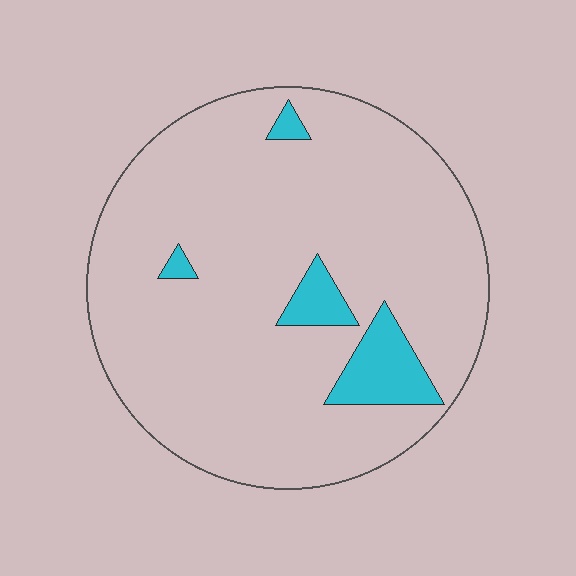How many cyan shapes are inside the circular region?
4.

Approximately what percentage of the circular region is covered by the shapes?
Approximately 10%.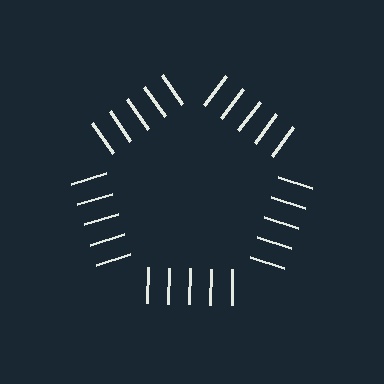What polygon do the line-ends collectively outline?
An illusory pentagon — the line segments terminate on its edges but no continuous stroke is drawn.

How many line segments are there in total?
25 — 5 along each of the 5 edges.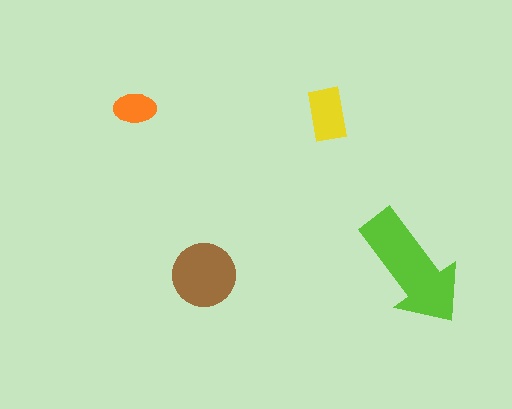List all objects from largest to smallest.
The lime arrow, the brown circle, the yellow rectangle, the orange ellipse.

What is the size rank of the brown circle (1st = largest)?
2nd.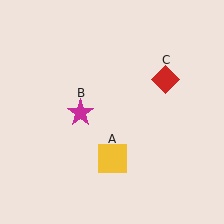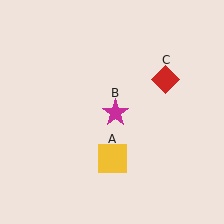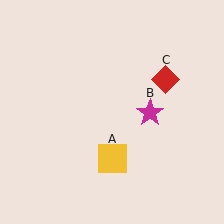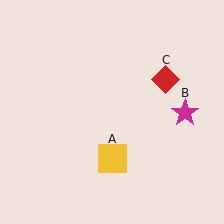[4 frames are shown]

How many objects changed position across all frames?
1 object changed position: magenta star (object B).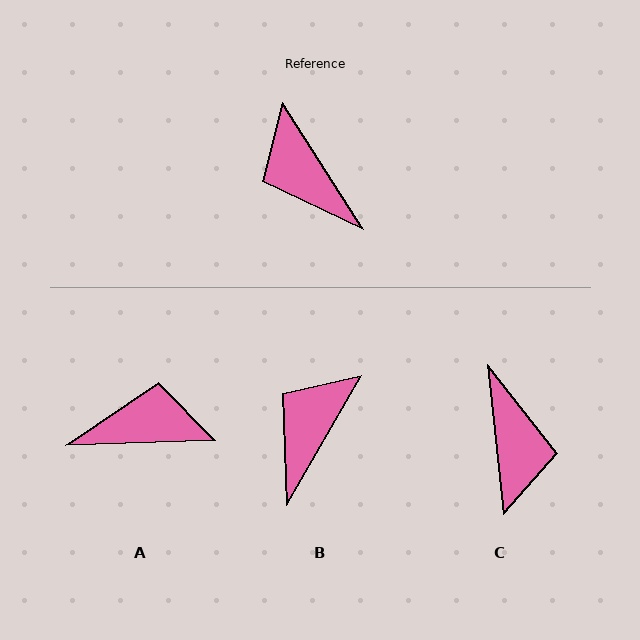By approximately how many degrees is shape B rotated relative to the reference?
Approximately 63 degrees clockwise.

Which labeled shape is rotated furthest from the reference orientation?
C, about 153 degrees away.